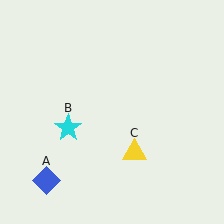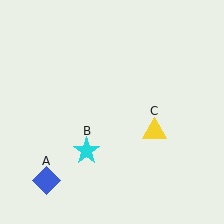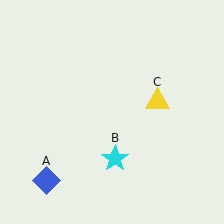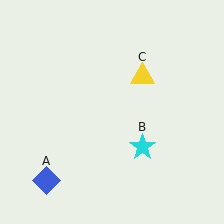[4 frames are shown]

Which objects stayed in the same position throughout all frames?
Blue diamond (object A) remained stationary.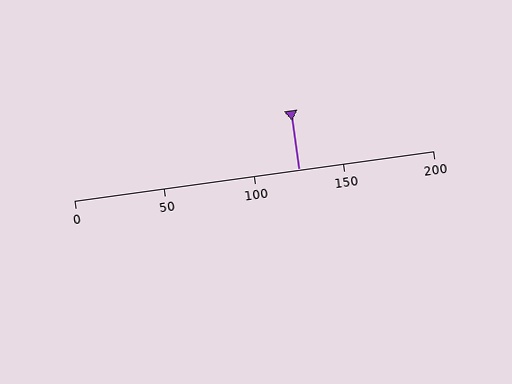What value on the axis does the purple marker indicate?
The marker indicates approximately 125.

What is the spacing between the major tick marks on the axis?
The major ticks are spaced 50 apart.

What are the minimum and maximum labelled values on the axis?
The axis runs from 0 to 200.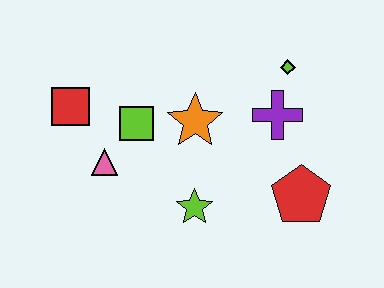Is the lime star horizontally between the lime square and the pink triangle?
No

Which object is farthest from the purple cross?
The red square is farthest from the purple cross.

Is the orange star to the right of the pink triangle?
Yes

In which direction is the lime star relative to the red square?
The lime star is to the right of the red square.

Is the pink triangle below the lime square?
Yes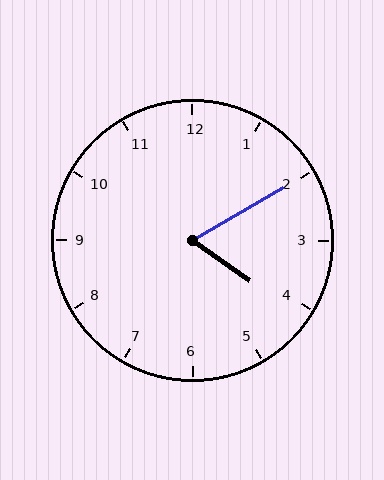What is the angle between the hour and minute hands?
Approximately 65 degrees.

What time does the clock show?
4:10.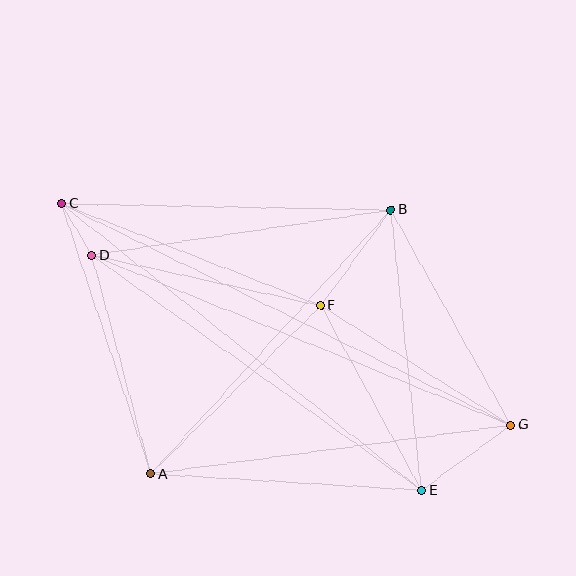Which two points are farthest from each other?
Points C and G are farthest from each other.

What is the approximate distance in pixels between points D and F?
The distance between D and F is approximately 234 pixels.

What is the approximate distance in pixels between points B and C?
The distance between B and C is approximately 329 pixels.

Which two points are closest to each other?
Points C and D are closest to each other.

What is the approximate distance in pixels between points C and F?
The distance between C and F is approximately 278 pixels.